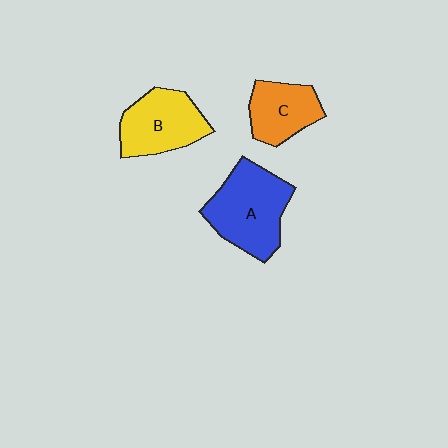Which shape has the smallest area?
Shape C (orange).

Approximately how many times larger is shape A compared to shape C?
Approximately 1.6 times.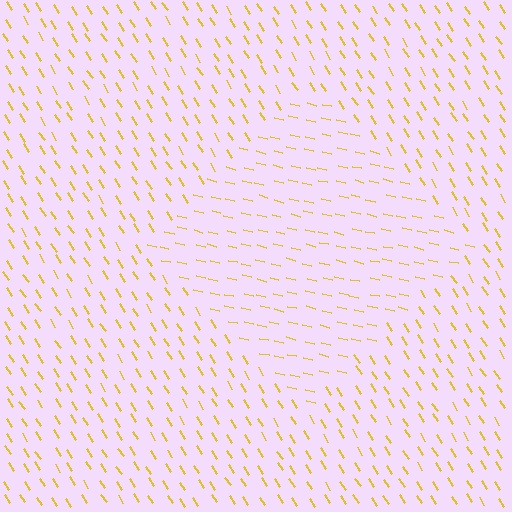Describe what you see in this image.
The image is filled with small yellow line segments. A diamond region in the image has lines oriented differently from the surrounding lines, creating a visible texture boundary.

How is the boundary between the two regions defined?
The boundary is defined purely by a change in line orientation (approximately 45 degrees difference). All lines are the same color and thickness.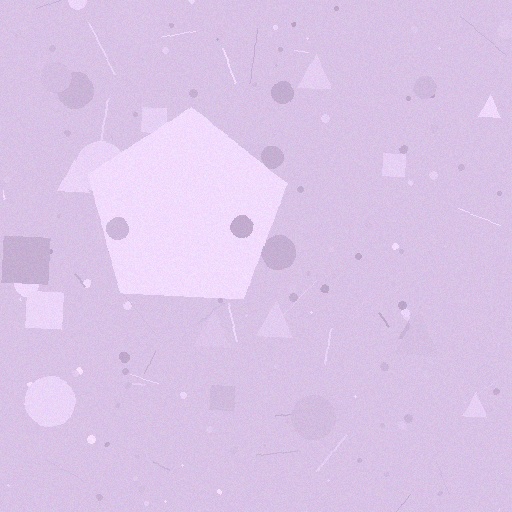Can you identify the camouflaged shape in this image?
The camouflaged shape is a pentagon.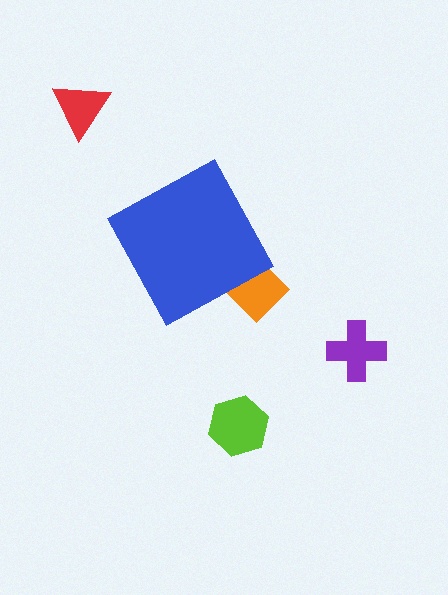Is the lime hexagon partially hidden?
No, the lime hexagon is fully visible.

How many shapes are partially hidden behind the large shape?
1 shape is partially hidden.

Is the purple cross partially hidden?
No, the purple cross is fully visible.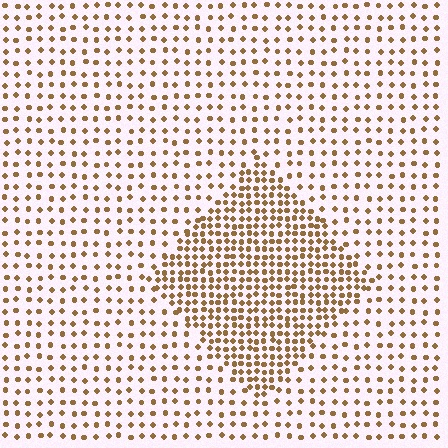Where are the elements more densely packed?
The elements are more densely packed inside the diamond boundary.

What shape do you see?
I see a diamond.